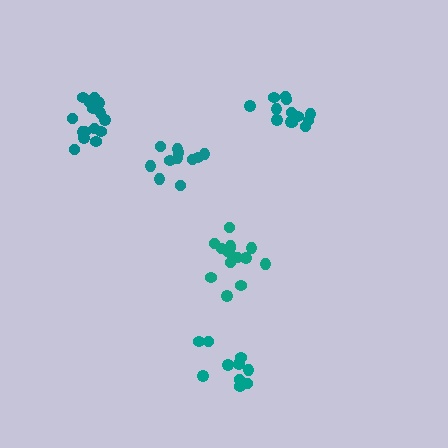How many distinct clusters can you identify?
There are 5 distinct clusters.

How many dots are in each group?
Group 1: 14 dots, Group 2: 13 dots, Group 3: 15 dots, Group 4: 10 dots, Group 5: 11 dots (63 total).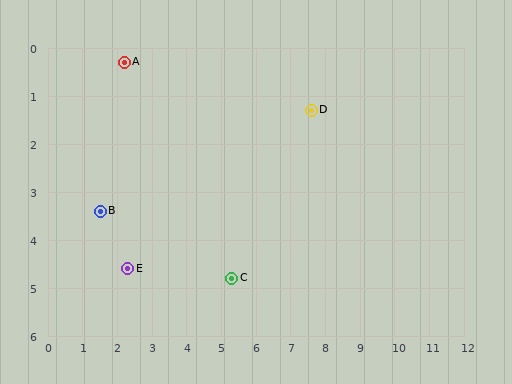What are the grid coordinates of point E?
Point E is at approximately (2.3, 4.6).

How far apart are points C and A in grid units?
Points C and A are about 5.5 grid units apart.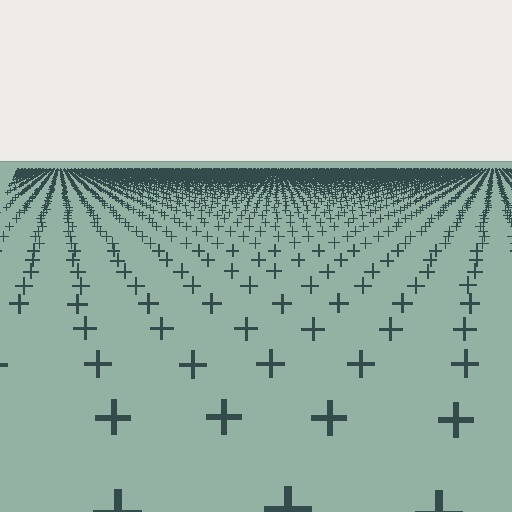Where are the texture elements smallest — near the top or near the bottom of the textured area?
Near the top.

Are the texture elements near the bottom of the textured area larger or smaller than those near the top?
Larger. Near the bottom, elements are closer to the viewer and appear at a bigger on-screen size.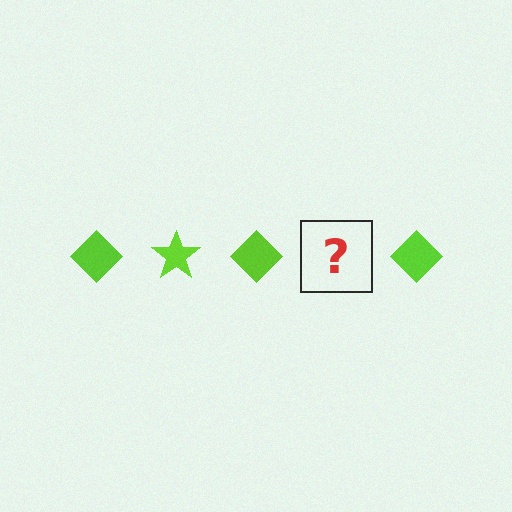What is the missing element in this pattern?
The missing element is a lime star.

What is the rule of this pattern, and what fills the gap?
The rule is that the pattern cycles through diamond, star shapes in lime. The gap should be filled with a lime star.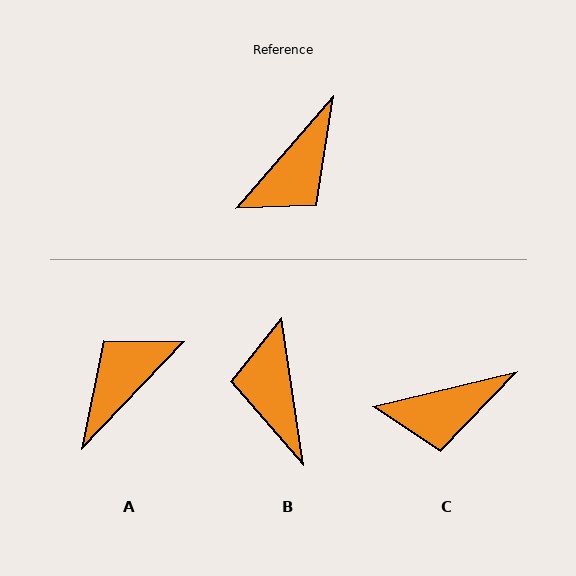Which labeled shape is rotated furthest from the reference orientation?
A, about 177 degrees away.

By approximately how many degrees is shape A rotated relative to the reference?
Approximately 177 degrees counter-clockwise.